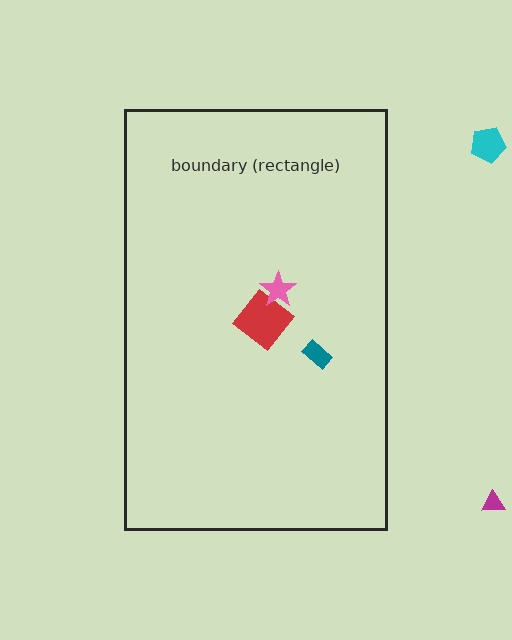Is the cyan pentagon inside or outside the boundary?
Outside.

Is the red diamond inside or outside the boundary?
Inside.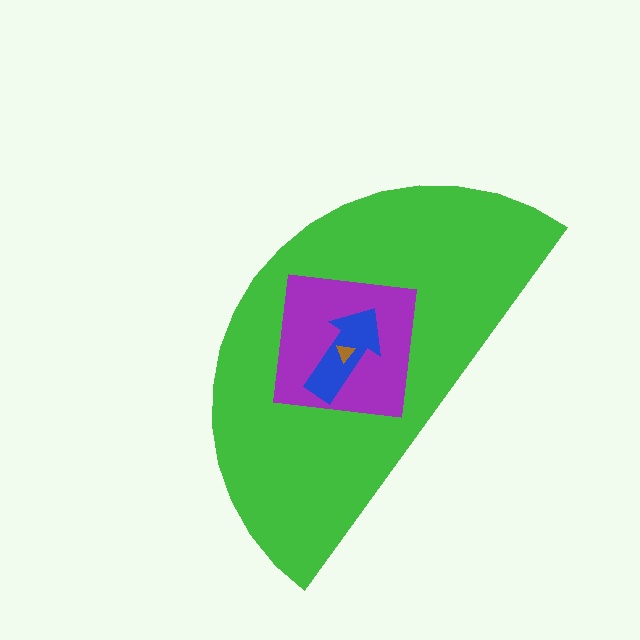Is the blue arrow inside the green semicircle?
Yes.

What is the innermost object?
The brown triangle.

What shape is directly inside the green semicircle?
The purple square.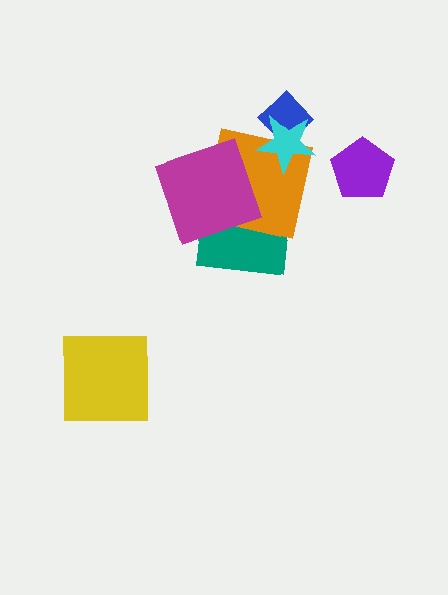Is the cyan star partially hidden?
No, no other shape covers it.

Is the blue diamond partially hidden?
Yes, it is partially covered by another shape.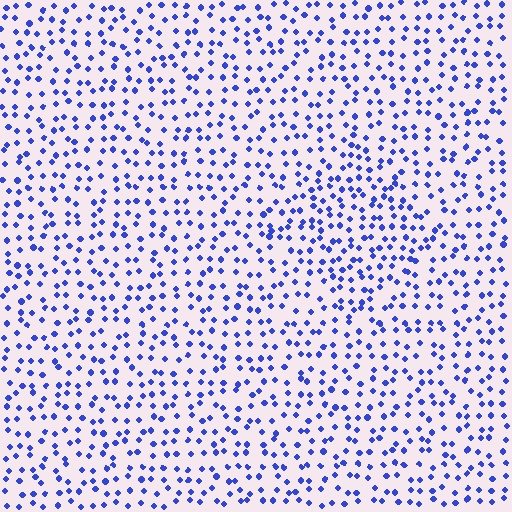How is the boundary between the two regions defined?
The boundary is defined by a change in element density (approximately 1.4x ratio). All elements are the same color, size, and shape.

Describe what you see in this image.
The image contains small blue elements arranged at two different densities. A diamond-shaped region is visible where the elements are more densely packed than the surrounding area.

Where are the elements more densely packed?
The elements are more densely packed inside the diamond boundary.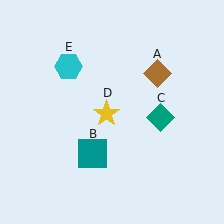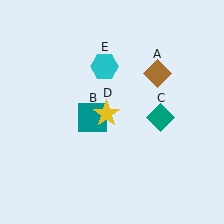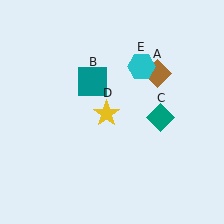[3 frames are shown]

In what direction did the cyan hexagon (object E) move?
The cyan hexagon (object E) moved right.